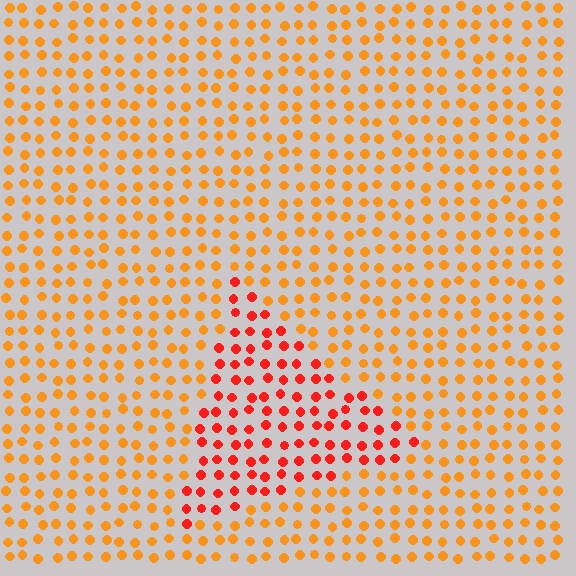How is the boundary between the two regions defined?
The boundary is defined purely by a slight shift in hue (about 32 degrees). Spacing, size, and orientation are identical on both sides.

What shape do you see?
I see a triangle.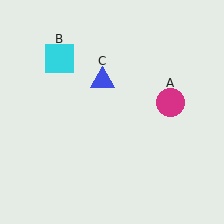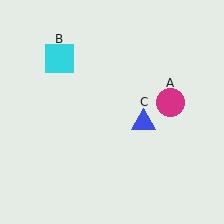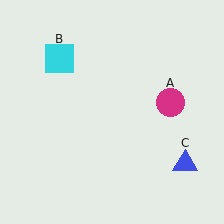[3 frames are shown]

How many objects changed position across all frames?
1 object changed position: blue triangle (object C).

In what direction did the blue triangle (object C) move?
The blue triangle (object C) moved down and to the right.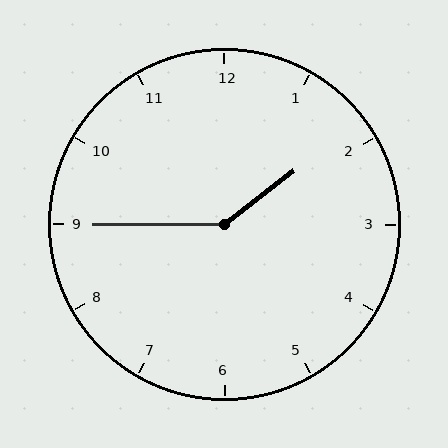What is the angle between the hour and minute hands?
Approximately 142 degrees.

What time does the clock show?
1:45.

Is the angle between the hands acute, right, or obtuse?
It is obtuse.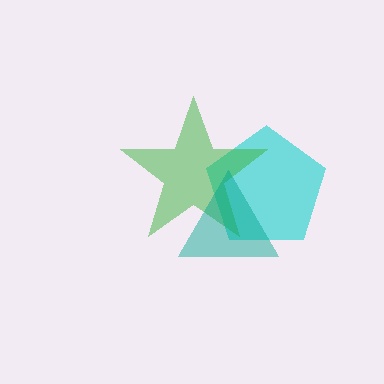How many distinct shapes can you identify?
There are 3 distinct shapes: a cyan pentagon, a green star, a teal triangle.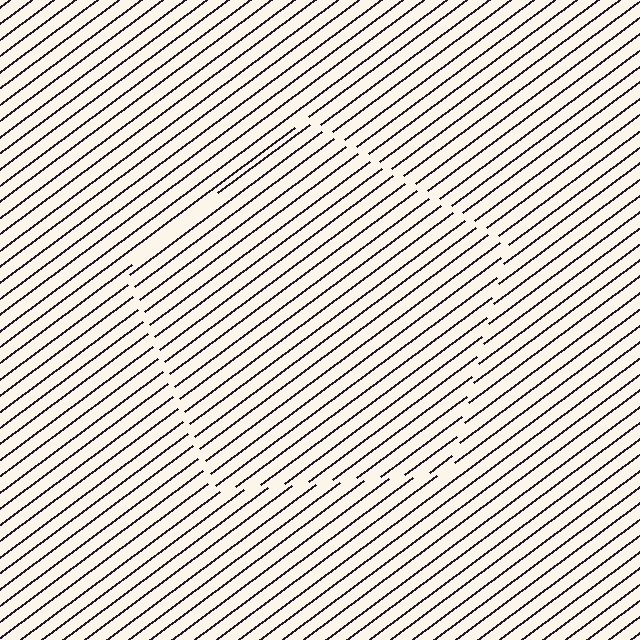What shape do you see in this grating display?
An illusory pentagon. The interior of the shape contains the same grating, shifted by half a period — the contour is defined by the phase discontinuity where line-ends from the inner and outer gratings abut.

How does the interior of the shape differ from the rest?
The interior of the shape contains the same grating, shifted by half a period — the contour is defined by the phase discontinuity where line-ends from the inner and outer gratings abut.